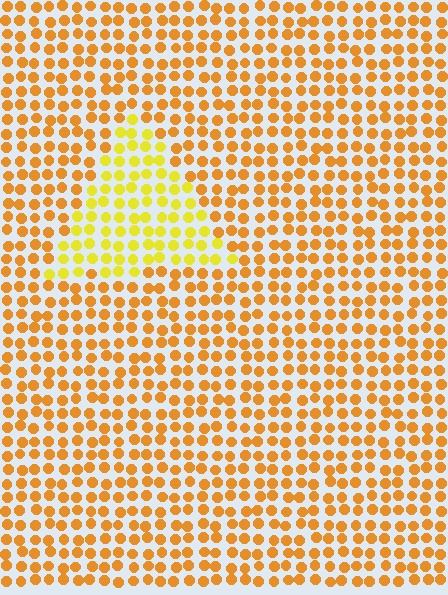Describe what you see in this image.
The image is filled with small orange elements in a uniform arrangement. A triangle-shaped region is visible where the elements are tinted to a slightly different hue, forming a subtle color boundary.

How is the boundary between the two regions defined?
The boundary is defined purely by a slight shift in hue (about 28 degrees). Spacing, size, and orientation are identical on both sides.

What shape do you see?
I see a triangle.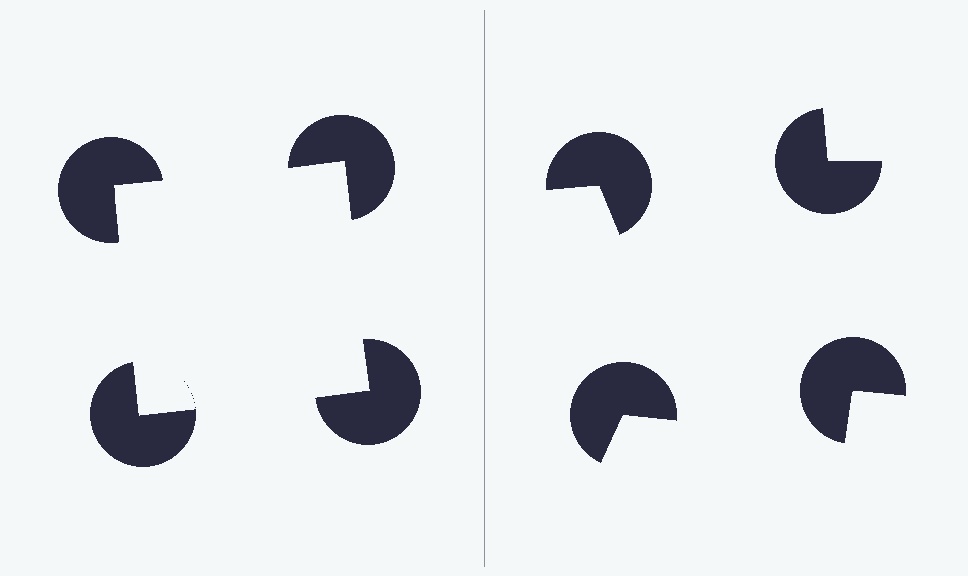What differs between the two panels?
The pac-man discs are positioned identically on both sides; only the wedge orientations differ. On the left they align to a square; on the right they are misaligned.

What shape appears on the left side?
An illusory square.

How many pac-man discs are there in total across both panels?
8 — 4 on each side.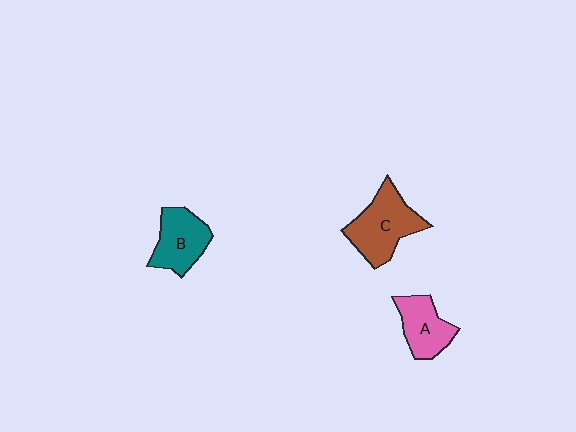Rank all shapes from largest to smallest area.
From largest to smallest: C (brown), B (teal), A (pink).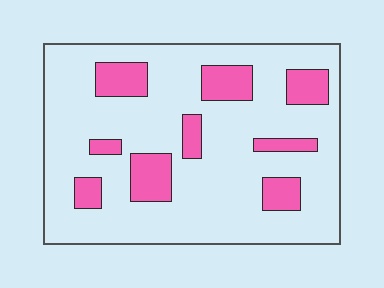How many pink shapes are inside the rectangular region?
9.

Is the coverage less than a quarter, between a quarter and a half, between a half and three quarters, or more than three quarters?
Less than a quarter.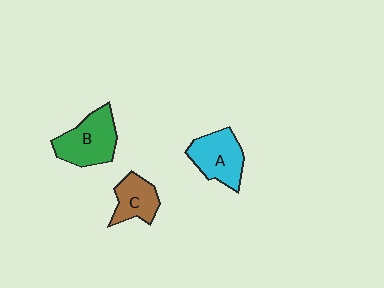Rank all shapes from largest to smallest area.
From largest to smallest: B (green), A (cyan), C (brown).